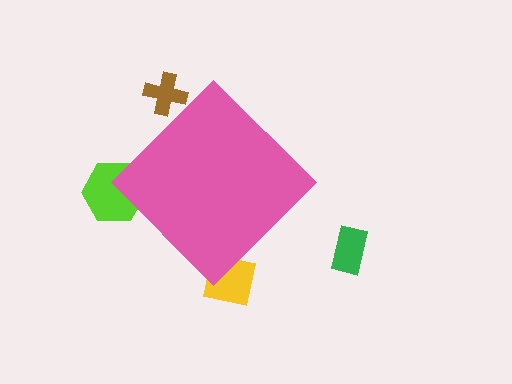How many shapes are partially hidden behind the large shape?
3 shapes are partially hidden.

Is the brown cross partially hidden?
Yes, the brown cross is partially hidden behind the pink diamond.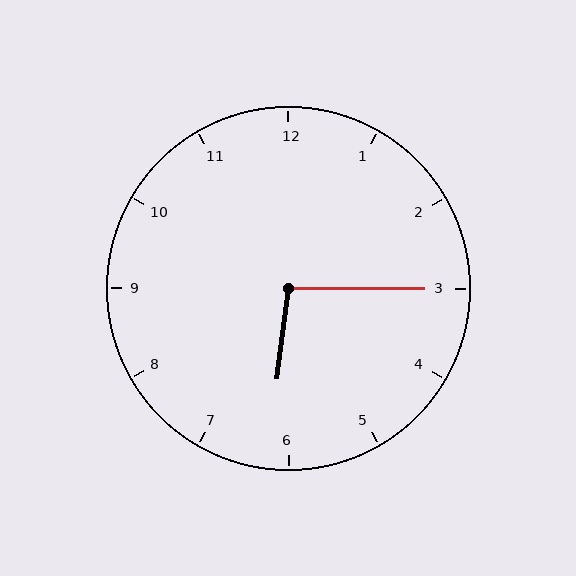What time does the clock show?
6:15.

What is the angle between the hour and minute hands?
Approximately 98 degrees.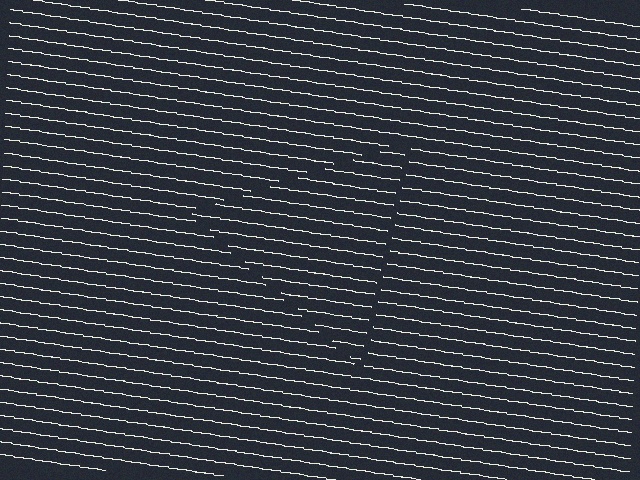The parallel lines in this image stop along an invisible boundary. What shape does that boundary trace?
An illusory triangle. The interior of the shape contains the same grating, shifted by half a period — the contour is defined by the phase discontinuity where line-ends from the inner and outer gratings abut.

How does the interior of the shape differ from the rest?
The interior of the shape contains the same grating, shifted by half a period — the contour is defined by the phase discontinuity where line-ends from the inner and outer gratings abut.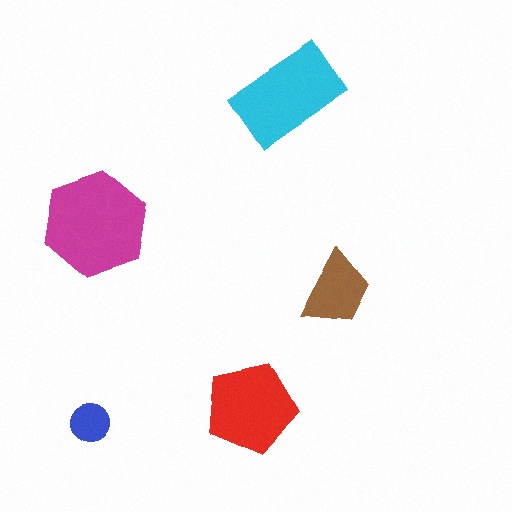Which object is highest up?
The cyan rectangle is topmost.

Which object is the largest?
The magenta hexagon.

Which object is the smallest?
The blue circle.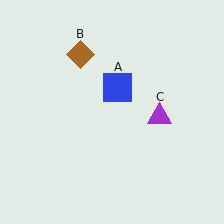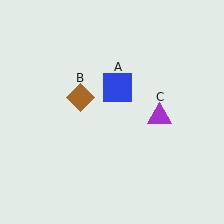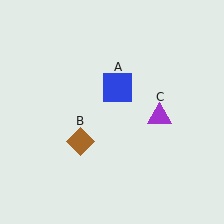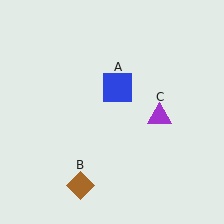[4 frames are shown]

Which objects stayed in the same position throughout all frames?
Blue square (object A) and purple triangle (object C) remained stationary.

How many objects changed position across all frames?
1 object changed position: brown diamond (object B).